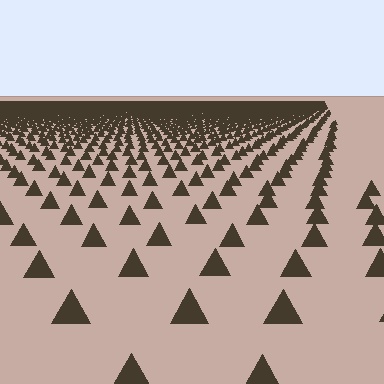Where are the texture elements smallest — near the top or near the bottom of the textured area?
Near the top.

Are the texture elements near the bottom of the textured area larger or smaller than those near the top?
Larger. Near the bottom, elements are closer to the viewer and appear at a bigger on-screen size.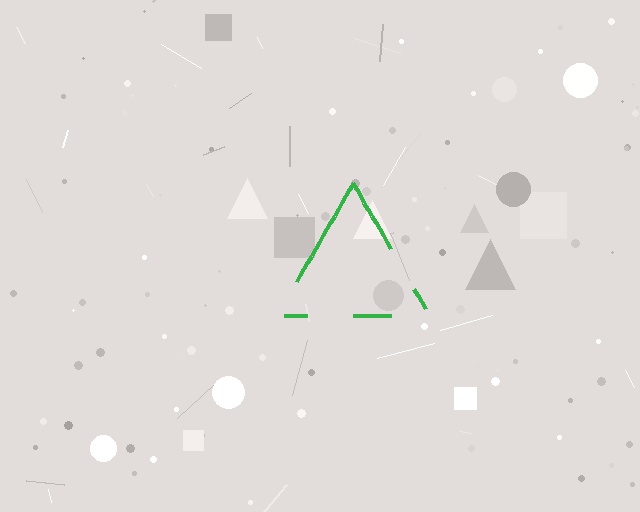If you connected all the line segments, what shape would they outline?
They would outline a triangle.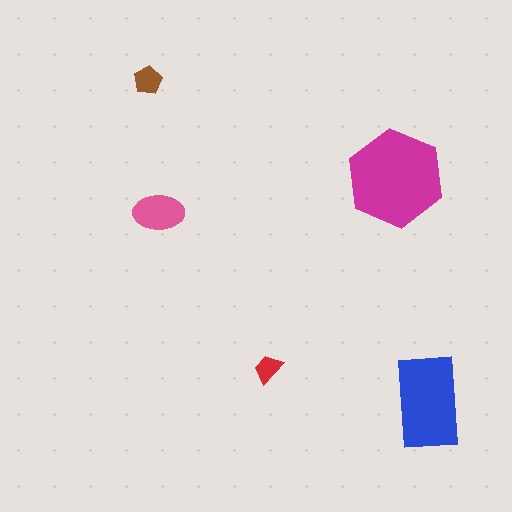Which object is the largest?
The magenta hexagon.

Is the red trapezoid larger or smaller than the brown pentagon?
Smaller.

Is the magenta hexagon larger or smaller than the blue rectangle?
Larger.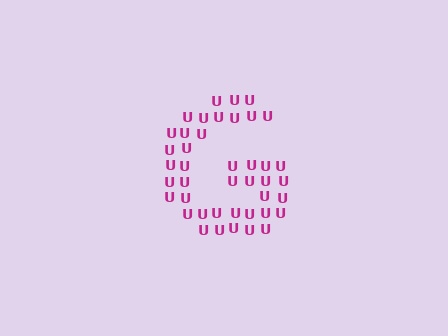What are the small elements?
The small elements are letter U's.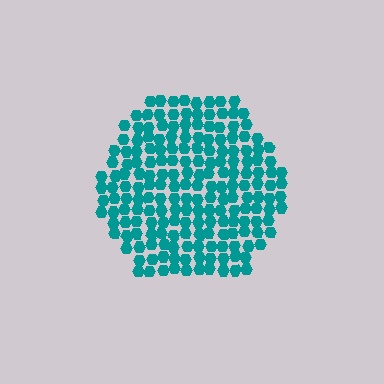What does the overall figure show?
The overall figure shows a hexagon.